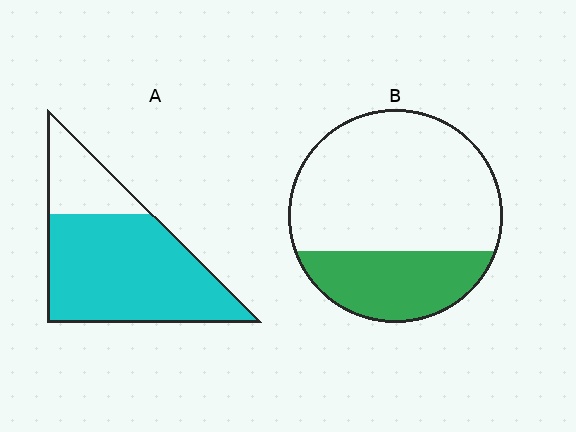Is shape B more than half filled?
No.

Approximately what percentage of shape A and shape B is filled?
A is approximately 75% and B is approximately 30%.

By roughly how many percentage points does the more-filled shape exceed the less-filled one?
By roughly 45 percentage points (A over B).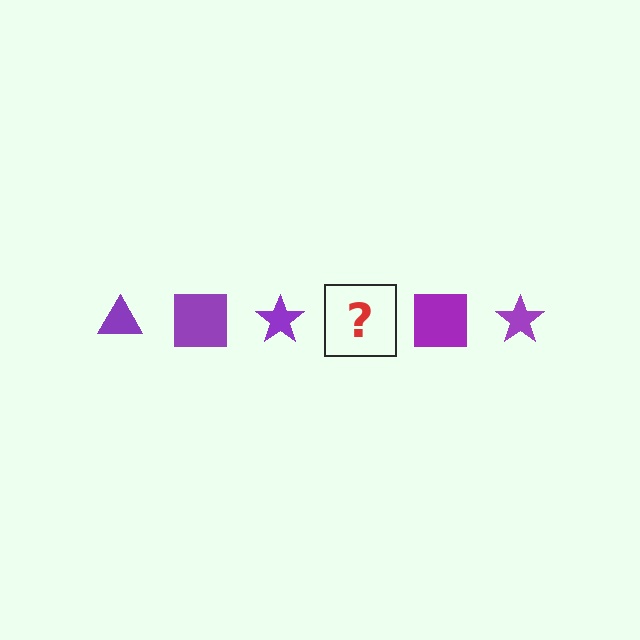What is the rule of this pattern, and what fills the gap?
The rule is that the pattern cycles through triangle, square, star shapes in purple. The gap should be filled with a purple triangle.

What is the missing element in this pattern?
The missing element is a purple triangle.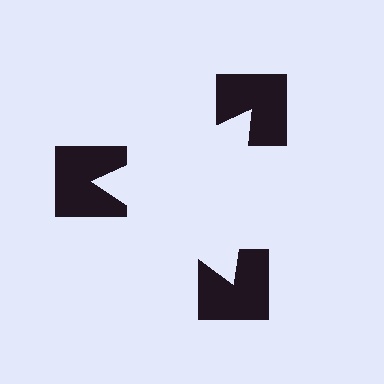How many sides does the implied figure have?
3 sides.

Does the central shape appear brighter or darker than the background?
It typically appears slightly brighter than the background, even though no actual brightness change is drawn.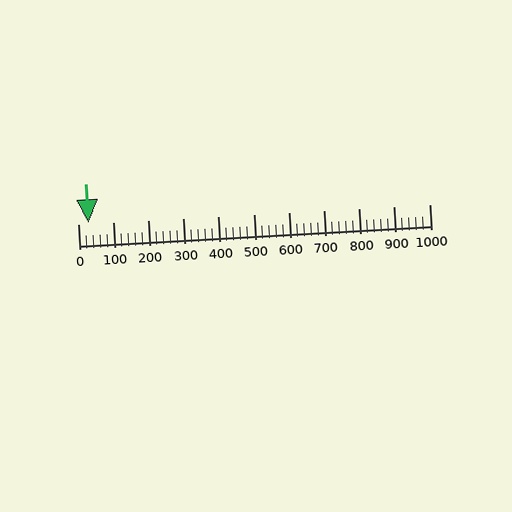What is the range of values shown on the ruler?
The ruler shows values from 0 to 1000.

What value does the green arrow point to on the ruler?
The green arrow points to approximately 30.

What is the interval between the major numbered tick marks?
The major tick marks are spaced 100 units apart.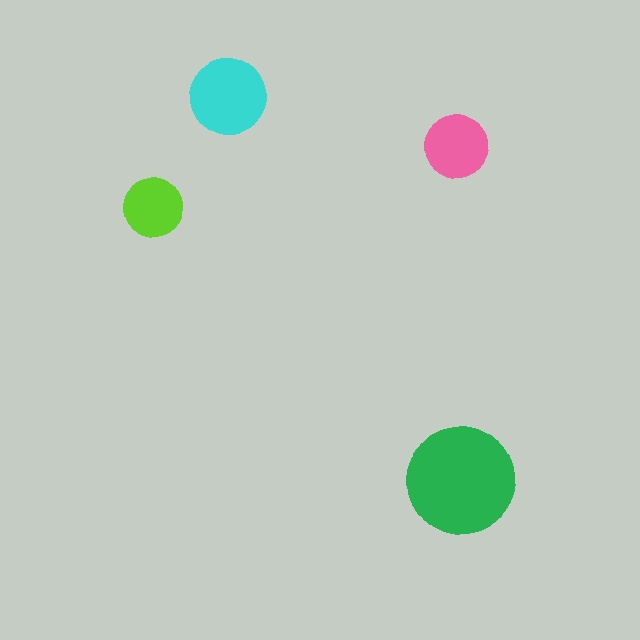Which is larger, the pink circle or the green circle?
The green one.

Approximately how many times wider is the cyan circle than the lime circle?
About 1.5 times wider.